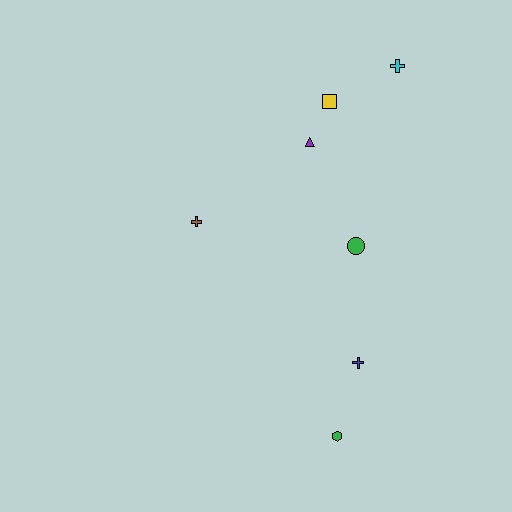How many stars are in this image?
There are no stars.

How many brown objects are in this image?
There is 1 brown object.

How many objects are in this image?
There are 7 objects.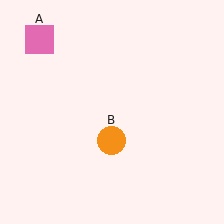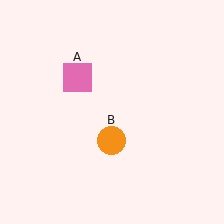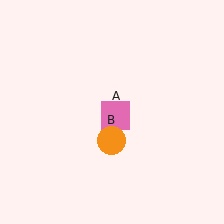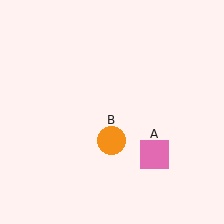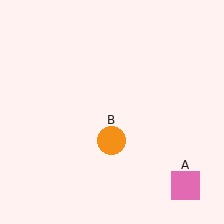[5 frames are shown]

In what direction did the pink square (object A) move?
The pink square (object A) moved down and to the right.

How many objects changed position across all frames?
1 object changed position: pink square (object A).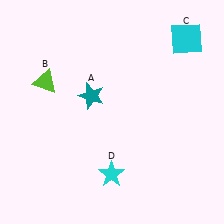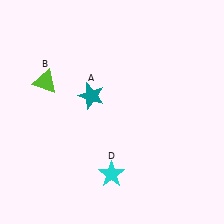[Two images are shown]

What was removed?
The cyan square (C) was removed in Image 2.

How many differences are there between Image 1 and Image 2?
There is 1 difference between the two images.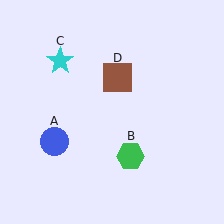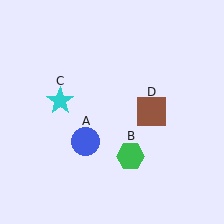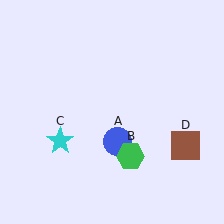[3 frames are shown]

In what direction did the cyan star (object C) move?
The cyan star (object C) moved down.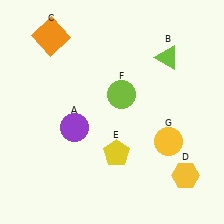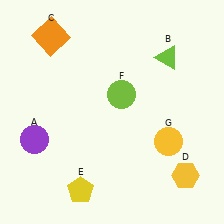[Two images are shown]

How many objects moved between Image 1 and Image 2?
2 objects moved between the two images.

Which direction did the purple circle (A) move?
The purple circle (A) moved left.